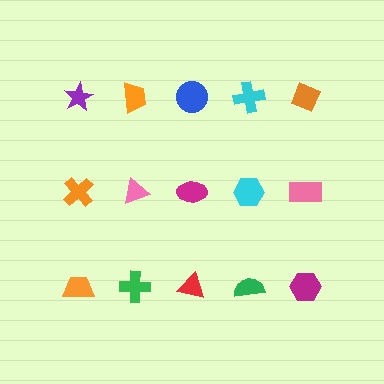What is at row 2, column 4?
A cyan hexagon.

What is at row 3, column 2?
A green cross.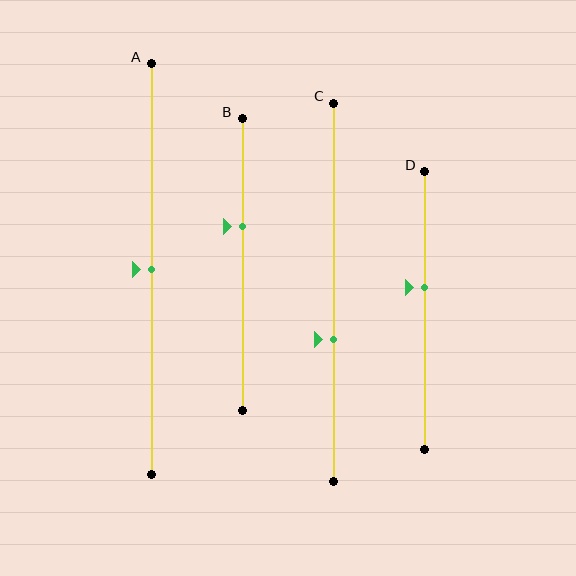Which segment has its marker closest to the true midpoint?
Segment A has its marker closest to the true midpoint.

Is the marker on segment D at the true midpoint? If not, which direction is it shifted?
No, the marker on segment D is shifted upward by about 8% of the segment length.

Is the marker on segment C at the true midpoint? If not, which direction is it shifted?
No, the marker on segment C is shifted downward by about 12% of the segment length.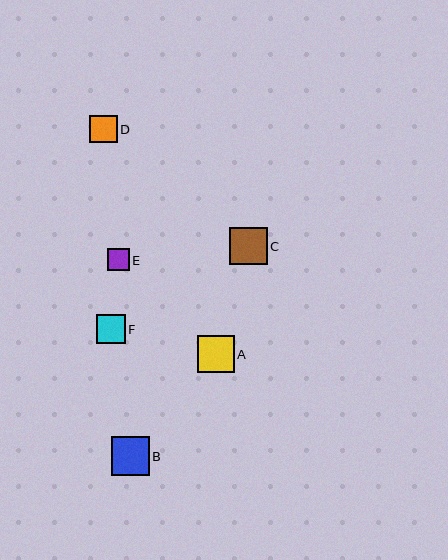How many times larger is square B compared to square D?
Square B is approximately 1.4 times the size of square D.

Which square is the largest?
Square B is the largest with a size of approximately 38 pixels.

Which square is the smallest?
Square E is the smallest with a size of approximately 22 pixels.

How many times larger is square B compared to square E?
Square B is approximately 1.7 times the size of square E.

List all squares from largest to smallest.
From largest to smallest: B, C, A, F, D, E.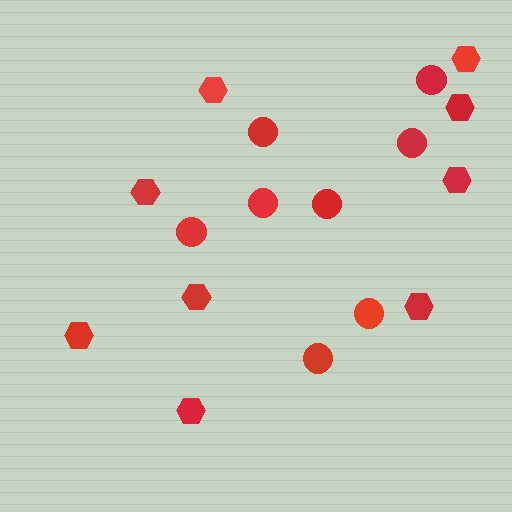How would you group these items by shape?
There are 2 groups: one group of circles (8) and one group of hexagons (9).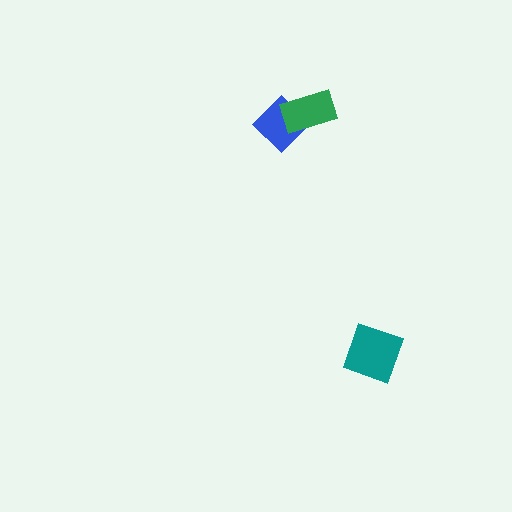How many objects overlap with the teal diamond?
0 objects overlap with the teal diamond.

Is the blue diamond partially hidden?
Yes, it is partially covered by another shape.